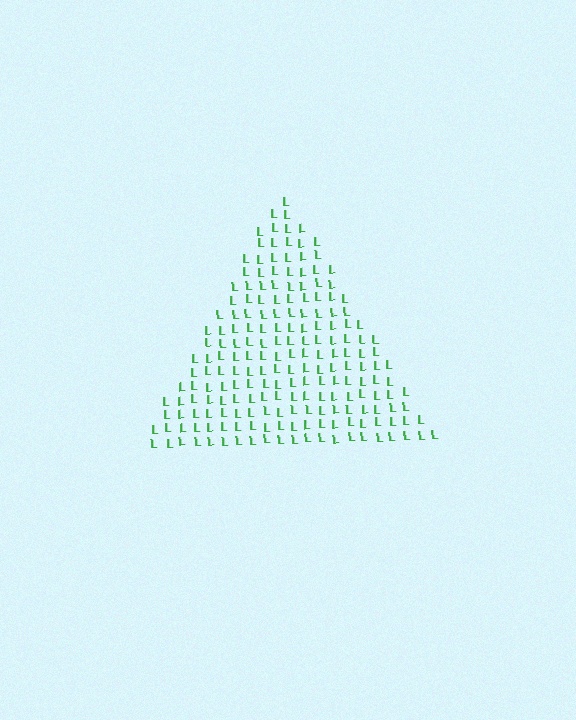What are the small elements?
The small elements are letter L's.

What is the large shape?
The large shape is a triangle.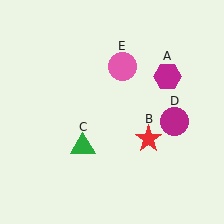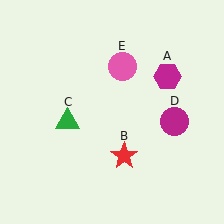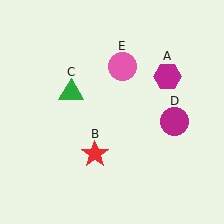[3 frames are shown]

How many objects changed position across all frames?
2 objects changed position: red star (object B), green triangle (object C).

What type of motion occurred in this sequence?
The red star (object B), green triangle (object C) rotated clockwise around the center of the scene.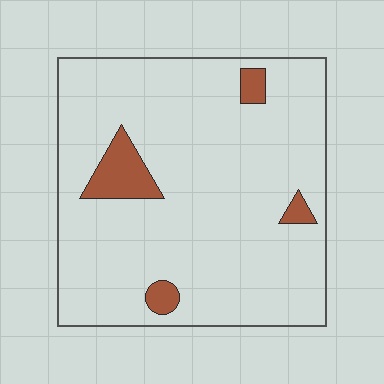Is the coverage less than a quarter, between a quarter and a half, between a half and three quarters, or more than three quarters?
Less than a quarter.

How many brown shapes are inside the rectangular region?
4.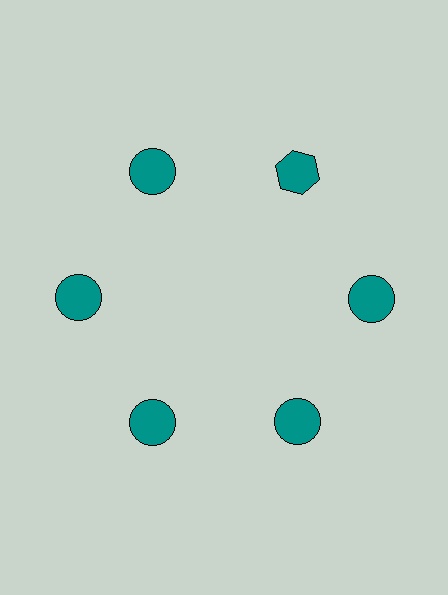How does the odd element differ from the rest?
It has a different shape: hexagon instead of circle.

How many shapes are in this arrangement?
There are 6 shapes arranged in a ring pattern.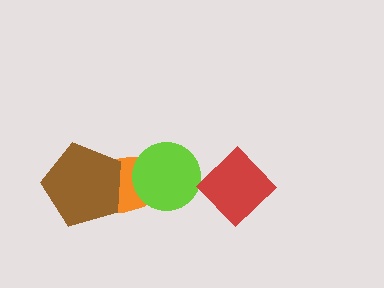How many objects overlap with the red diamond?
0 objects overlap with the red diamond.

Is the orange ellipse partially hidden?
Yes, it is partially covered by another shape.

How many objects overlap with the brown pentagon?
1 object overlaps with the brown pentagon.